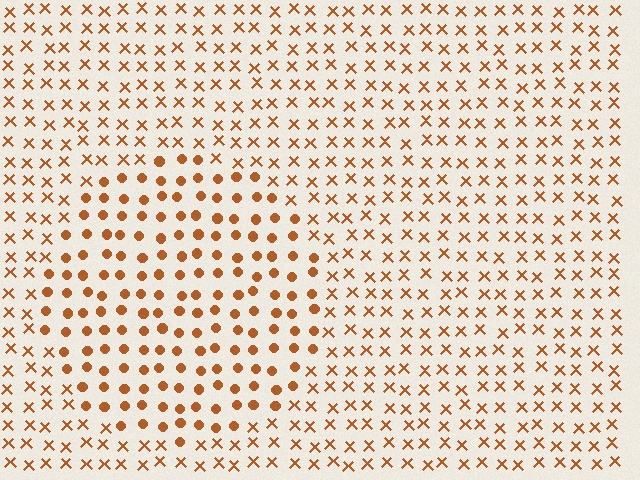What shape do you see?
I see a circle.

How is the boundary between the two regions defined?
The boundary is defined by a change in element shape: circles inside vs. X marks outside. All elements share the same color and spacing.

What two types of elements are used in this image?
The image uses circles inside the circle region and X marks outside it.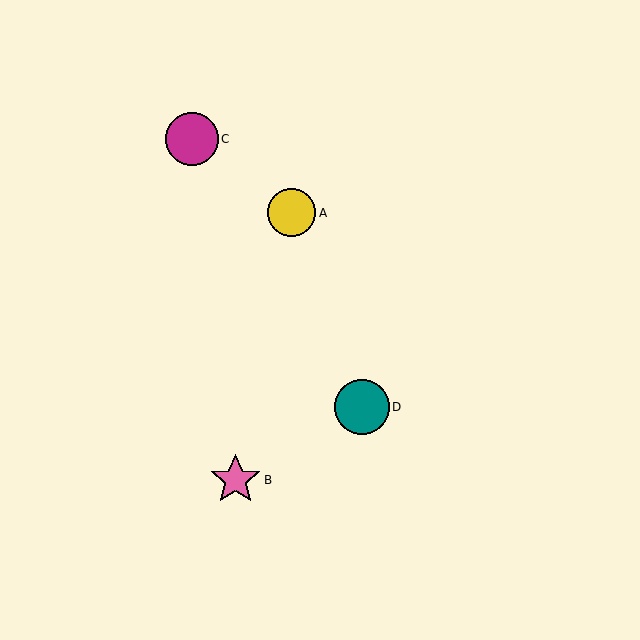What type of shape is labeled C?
Shape C is a magenta circle.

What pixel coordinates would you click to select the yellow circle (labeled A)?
Click at (292, 213) to select the yellow circle A.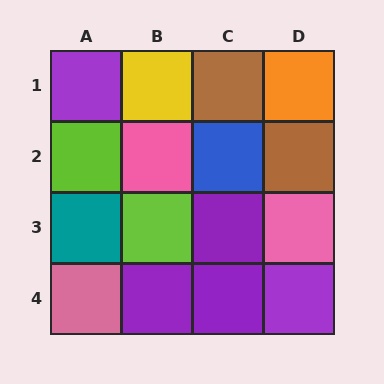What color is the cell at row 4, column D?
Purple.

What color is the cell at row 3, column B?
Lime.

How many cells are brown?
2 cells are brown.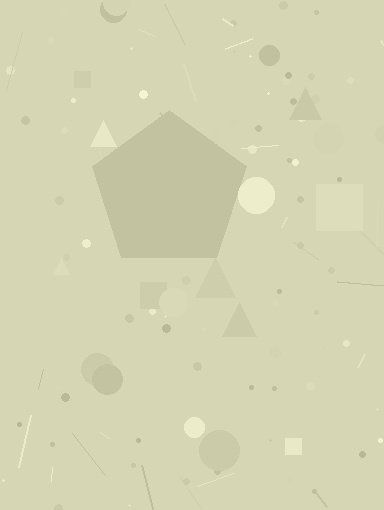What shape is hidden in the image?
A pentagon is hidden in the image.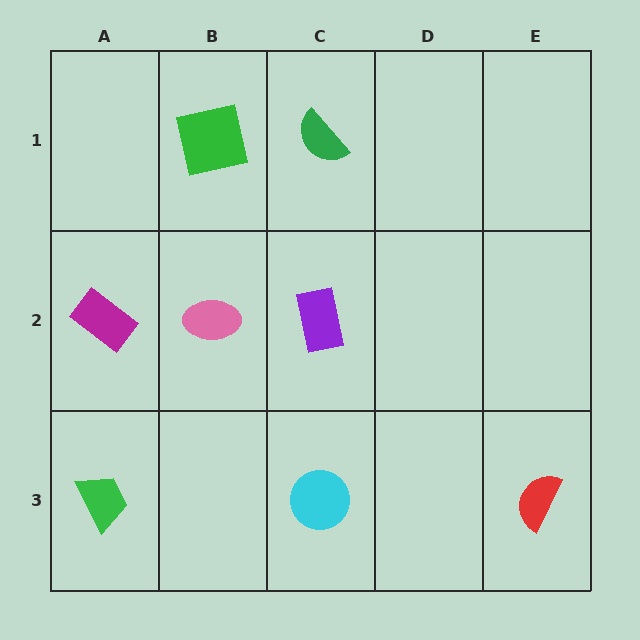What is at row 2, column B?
A pink ellipse.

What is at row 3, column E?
A red semicircle.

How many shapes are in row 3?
3 shapes.